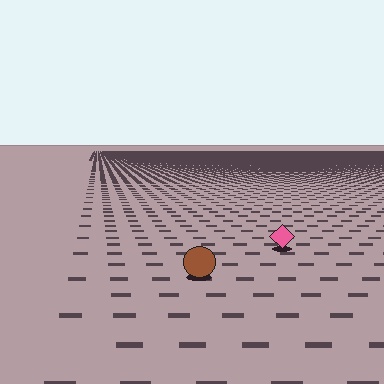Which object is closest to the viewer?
The brown circle is closest. The texture marks near it are larger and more spread out.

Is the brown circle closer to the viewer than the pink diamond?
Yes. The brown circle is closer — you can tell from the texture gradient: the ground texture is coarser near it.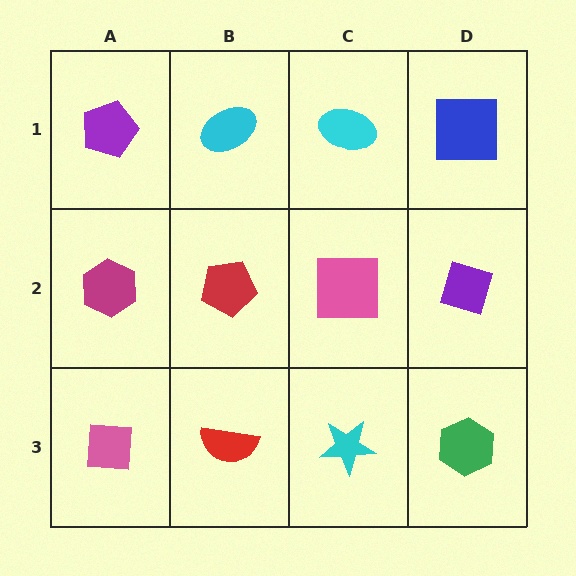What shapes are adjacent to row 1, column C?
A pink square (row 2, column C), a cyan ellipse (row 1, column B), a blue square (row 1, column D).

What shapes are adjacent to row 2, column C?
A cyan ellipse (row 1, column C), a cyan star (row 3, column C), a red pentagon (row 2, column B), a purple diamond (row 2, column D).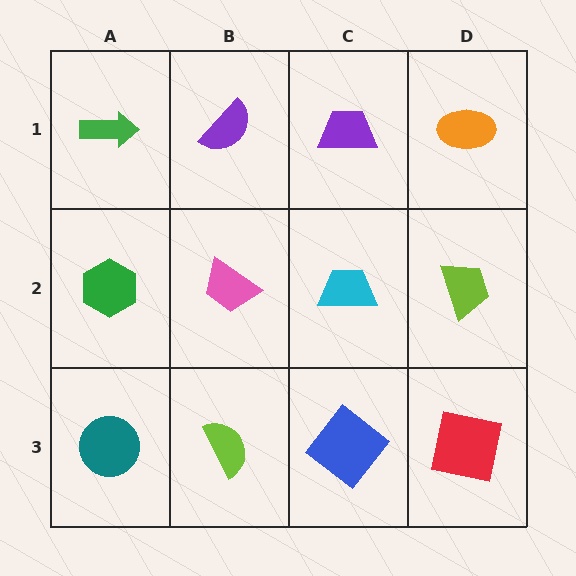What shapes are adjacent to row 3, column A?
A green hexagon (row 2, column A), a lime semicircle (row 3, column B).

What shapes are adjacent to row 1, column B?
A pink trapezoid (row 2, column B), a green arrow (row 1, column A), a purple trapezoid (row 1, column C).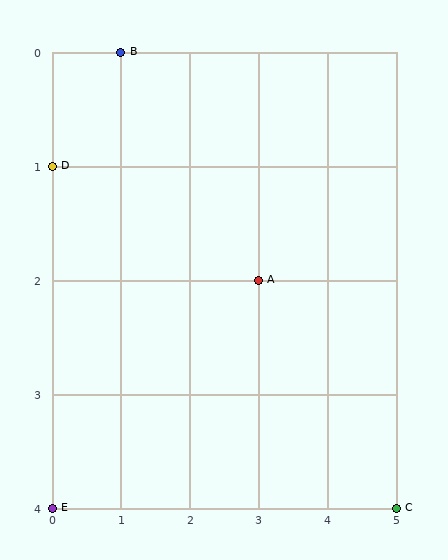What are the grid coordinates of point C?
Point C is at grid coordinates (5, 4).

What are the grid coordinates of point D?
Point D is at grid coordinates (0, 1).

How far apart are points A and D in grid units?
Points A and D are 3 columns and 1 row apart (about 3.2 grid units diagonally).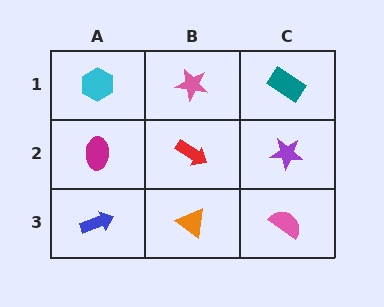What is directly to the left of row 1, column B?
A cyan hexagon.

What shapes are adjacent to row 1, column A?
A magenta ellipse (row 2, column A), a pink star (row 1, column B).